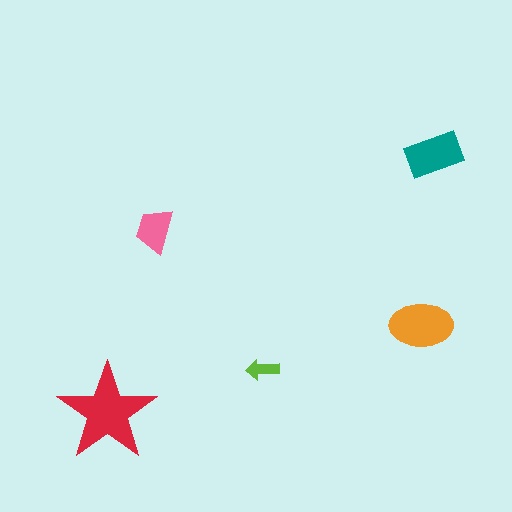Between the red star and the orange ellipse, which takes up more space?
The red star.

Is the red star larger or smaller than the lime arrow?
Larger.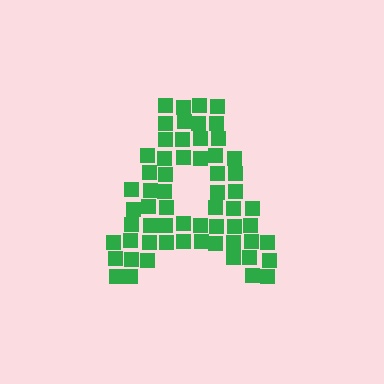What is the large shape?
The large shape is the letter A.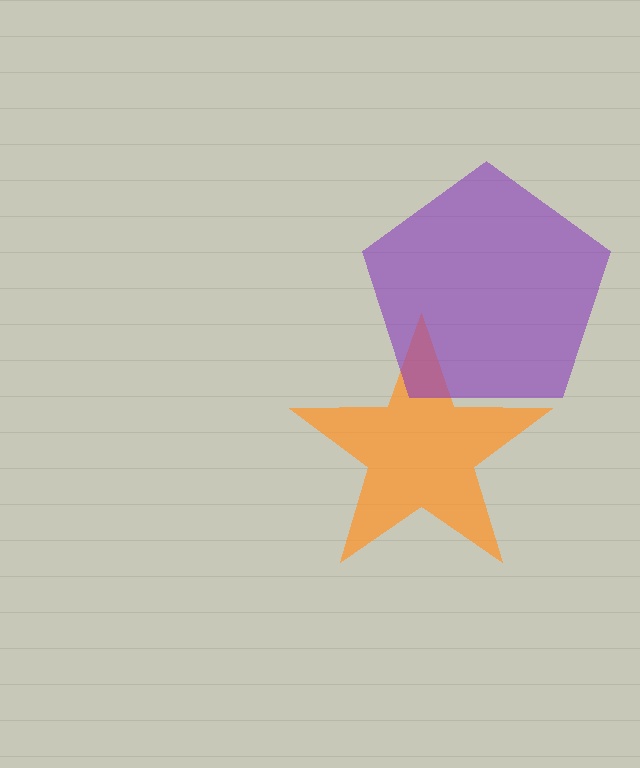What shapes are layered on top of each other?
The layered shapes are: an orange star, a purple pentagon.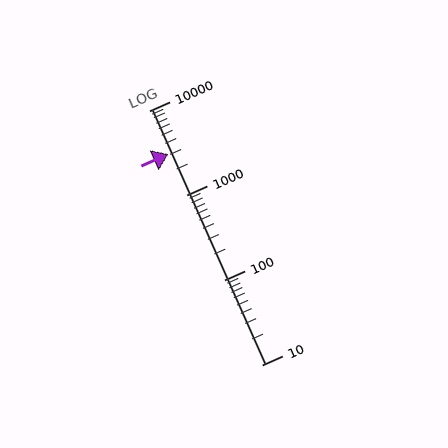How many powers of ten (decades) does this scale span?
The scale spans 3 decades, from 10 to 10000.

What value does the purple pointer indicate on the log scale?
The pointer indicates approximately 3100.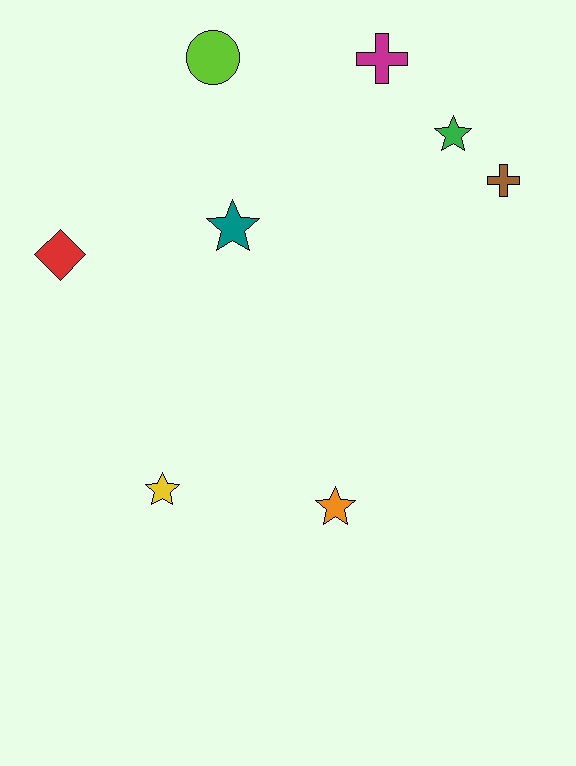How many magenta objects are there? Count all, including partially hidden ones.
There is 1 magenta object.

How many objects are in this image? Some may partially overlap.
There are 8 objects.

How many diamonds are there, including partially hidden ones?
There is 1 diamond.